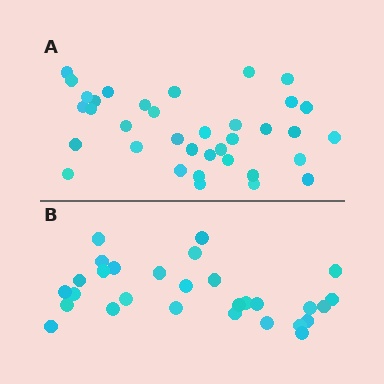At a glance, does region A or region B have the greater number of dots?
Region A (the top region) has more dots.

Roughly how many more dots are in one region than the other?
Region A has roughly 8 or so more dots than region B.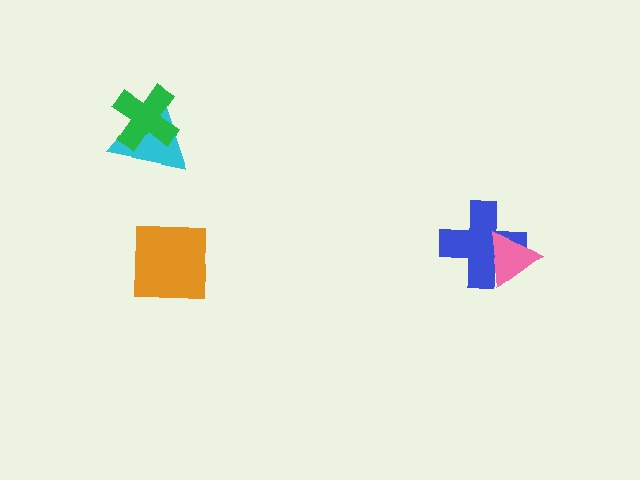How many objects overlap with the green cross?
1 object overlaps with the green cross.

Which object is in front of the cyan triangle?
The green cross is in front of the cyan triangle.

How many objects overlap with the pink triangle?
1 object overlaps with the pink triangle.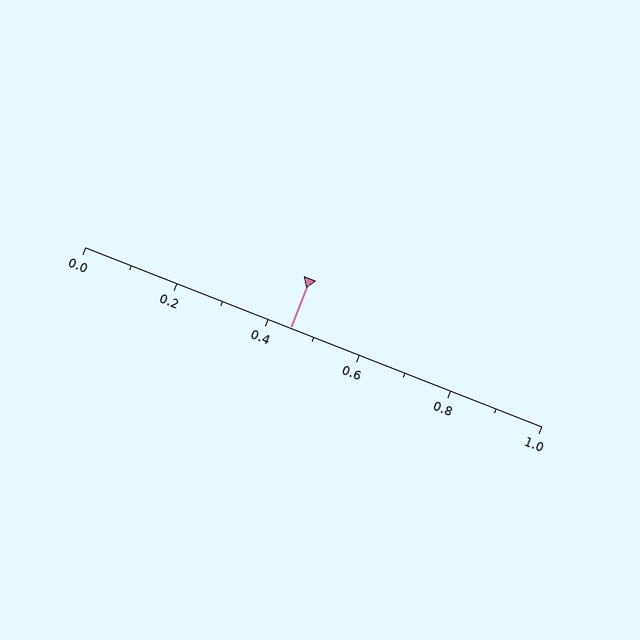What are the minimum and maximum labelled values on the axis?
The axis runs from 0.0 to 1.0.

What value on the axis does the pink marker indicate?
The marker indicates approximately 0.45.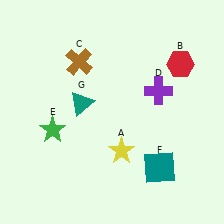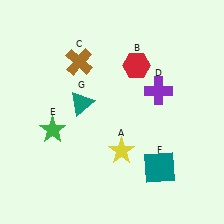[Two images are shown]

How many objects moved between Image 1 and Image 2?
1 object moved between the two images.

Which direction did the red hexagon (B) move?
The red hexagon (B) moved left.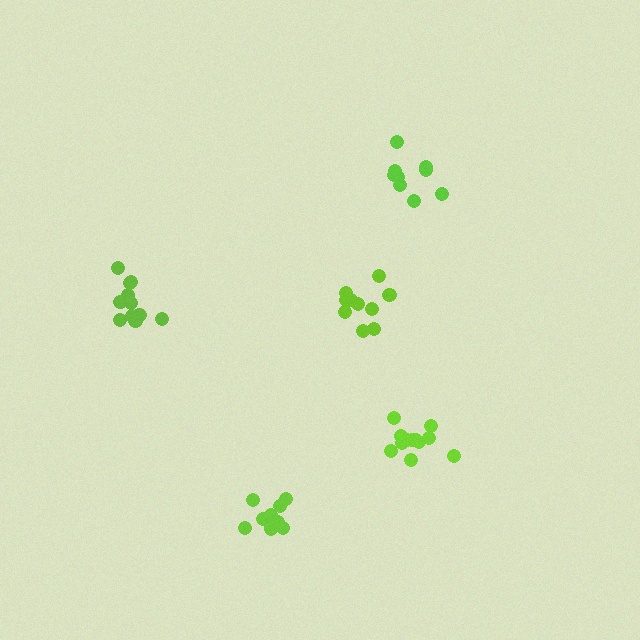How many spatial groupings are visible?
There are 5 spatial groupings.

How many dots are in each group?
Group 1: 12 dots, Group 2: 9 dots, Group 3: 12 dots, Group 4: 11 dots, Group 5: 9 dots (53 total).